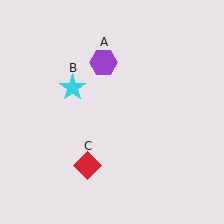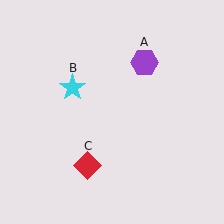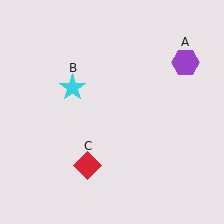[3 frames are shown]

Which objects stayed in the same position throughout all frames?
Cyan star (object B) and red diamond (object C) remained stationary.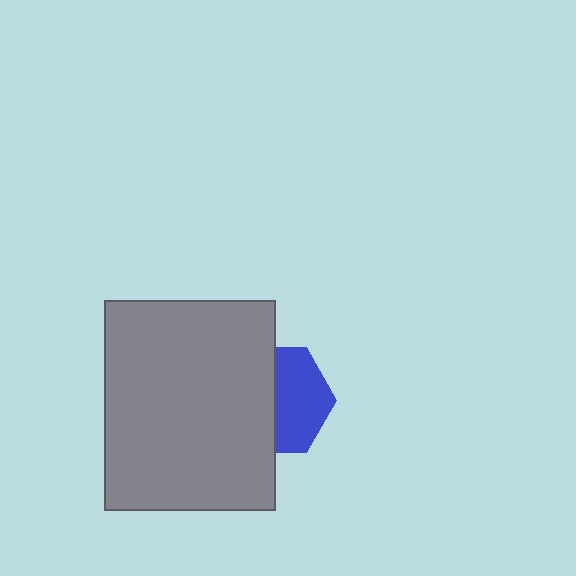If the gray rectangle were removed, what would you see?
You would see the complete blue hexagon.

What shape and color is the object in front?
The object in front is a gray rectangle.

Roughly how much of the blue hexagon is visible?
About half of it is visible (roughly 51%).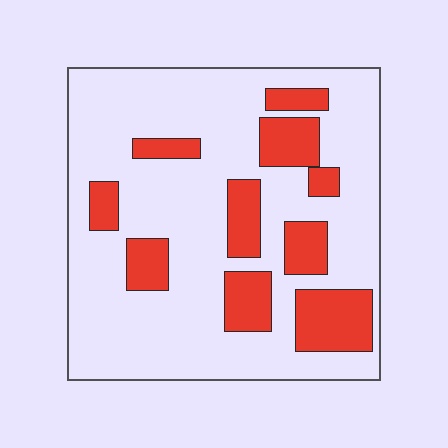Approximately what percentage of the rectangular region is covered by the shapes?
Approximately 25%.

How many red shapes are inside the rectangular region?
10.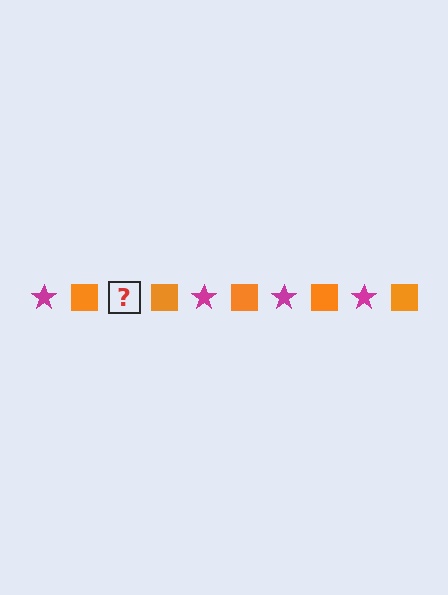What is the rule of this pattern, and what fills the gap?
The rule is that the pattern alternates between magenta star and orange square. The gap should be filled with a magenta star.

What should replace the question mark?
The question mark should be replaced with a magenta star.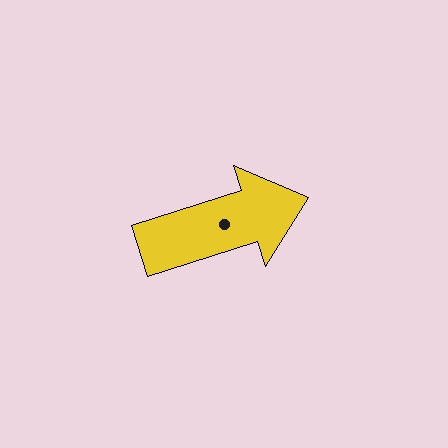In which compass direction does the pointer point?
East.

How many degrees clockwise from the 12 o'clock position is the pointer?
Approximately 72 degrees.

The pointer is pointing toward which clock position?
Roughly 2 o'clock.